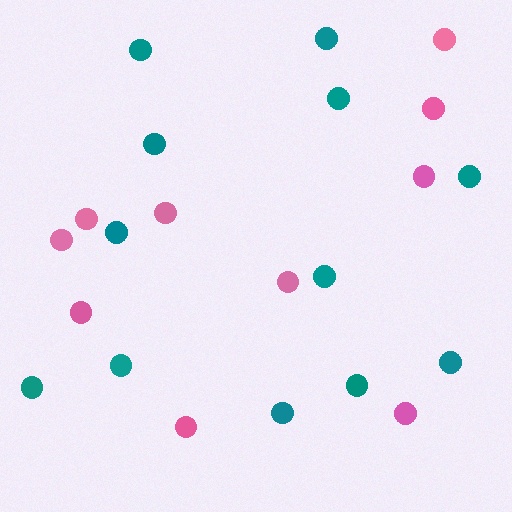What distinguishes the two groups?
There are 2 groups: one group of pink circles (10) and one group of teal circles (12).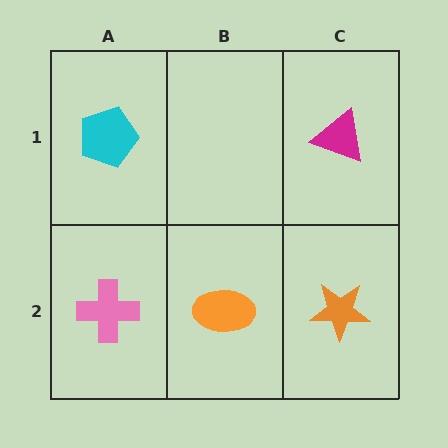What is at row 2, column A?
A pink cross.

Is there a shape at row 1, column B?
No, that cell is empty.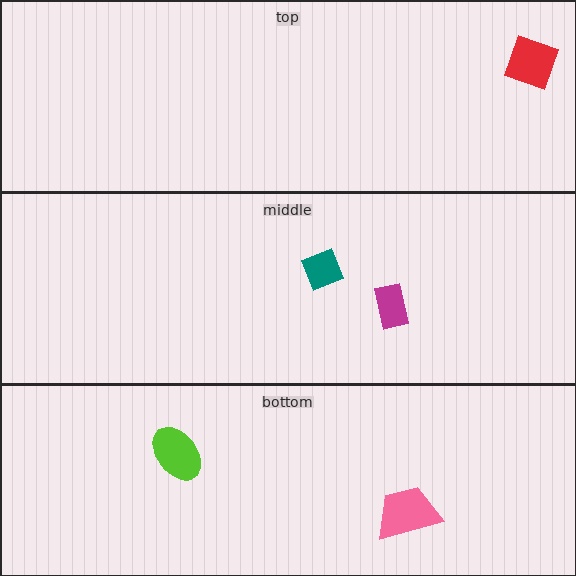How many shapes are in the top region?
1.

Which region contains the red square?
The top region.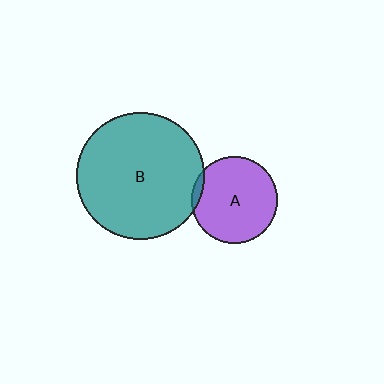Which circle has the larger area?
Circle B (teal).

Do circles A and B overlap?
Yes.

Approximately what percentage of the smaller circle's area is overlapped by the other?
Approximately 5%.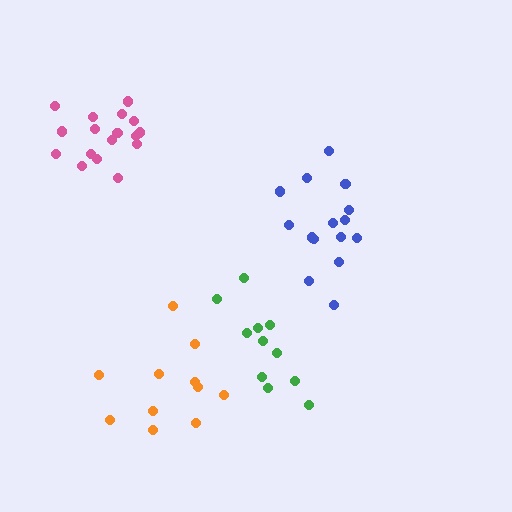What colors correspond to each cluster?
The clusters are colored: orange, green, blue, pink.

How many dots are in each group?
Group 1: 11 dots, Group 2: 11 dots, Group 3: 15 dots, Group 4: 17 dots (54 total).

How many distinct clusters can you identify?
There are 4 distinct clusters.